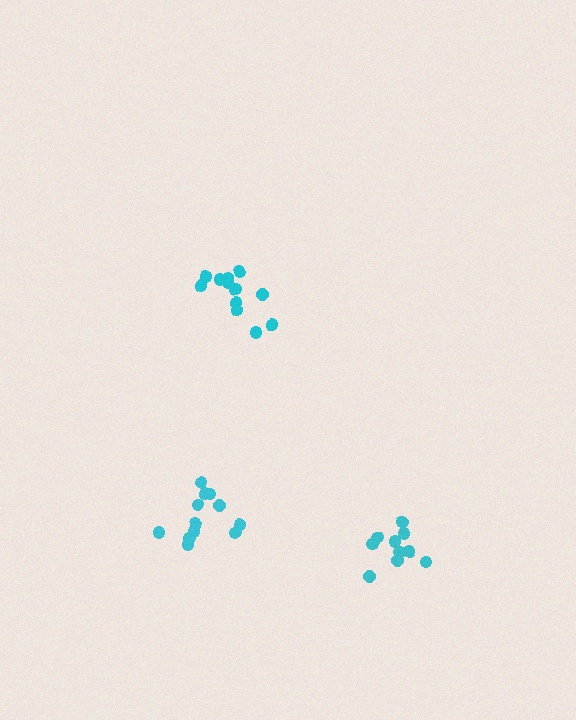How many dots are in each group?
Group 1: 10 dots, Group 2: 12 dots, Group 3: 12 dots (34 total).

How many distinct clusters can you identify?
There are 3 distinct clusters.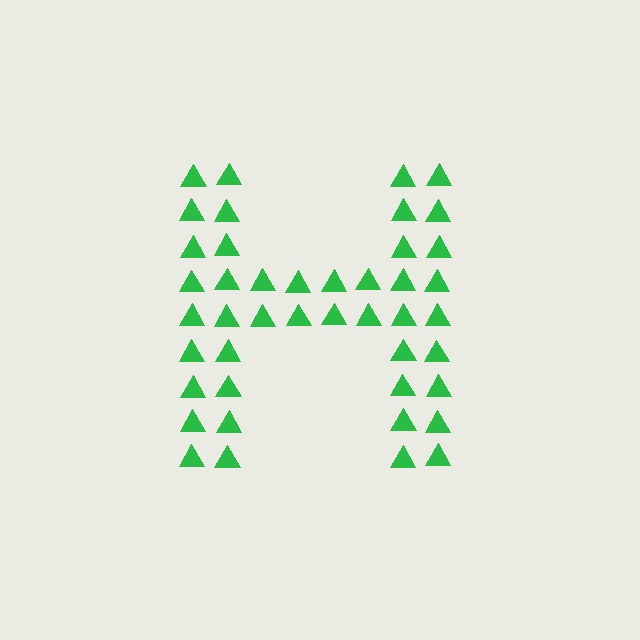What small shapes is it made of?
It is made of small triangles.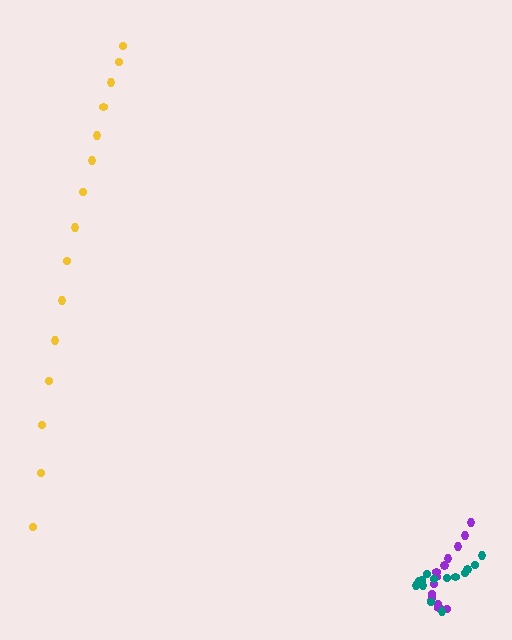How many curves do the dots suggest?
There are 3 distinct paths.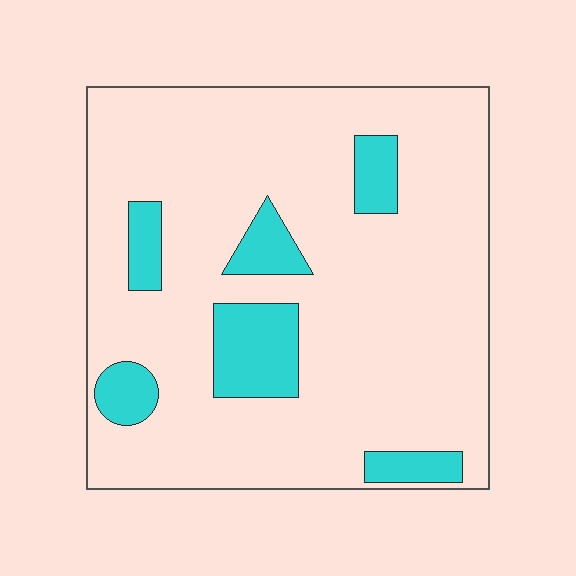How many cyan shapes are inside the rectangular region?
6.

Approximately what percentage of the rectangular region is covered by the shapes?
Approximately 15%.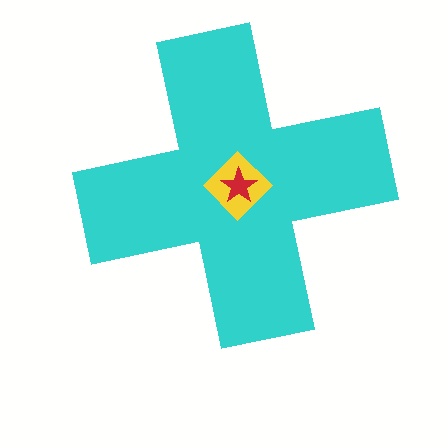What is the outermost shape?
The cyan cross.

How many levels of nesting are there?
3.